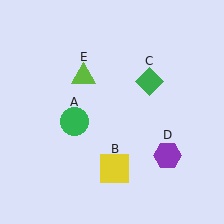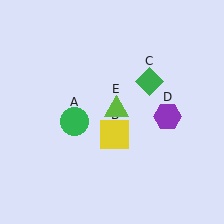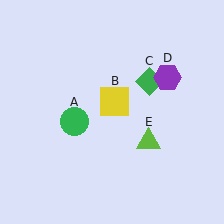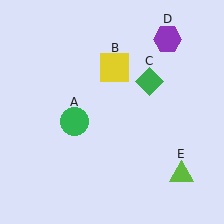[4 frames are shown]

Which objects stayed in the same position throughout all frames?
Green circle (object A) and green diamond (object C) remained stationary.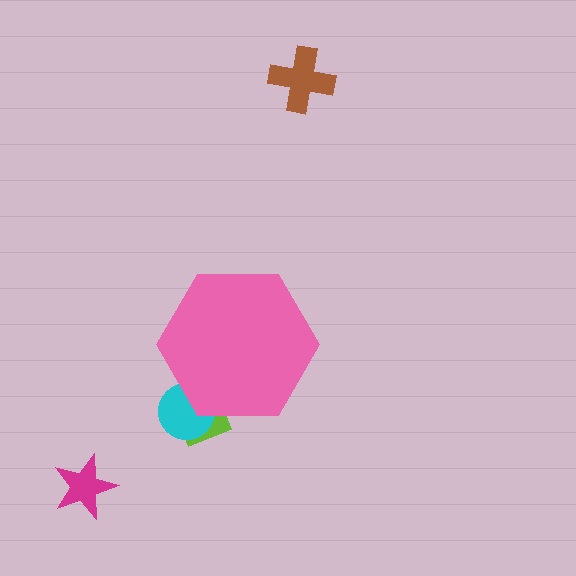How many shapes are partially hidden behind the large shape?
2 shapes are partially hidden.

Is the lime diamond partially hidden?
Yes, the lime diamond is partially hidden behind the pink hexagon.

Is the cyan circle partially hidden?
Yes, the cyan circle is partially hidden behind the pink hexagon.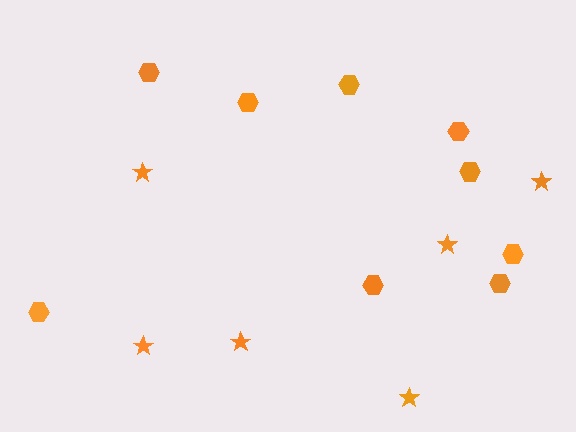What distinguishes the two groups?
There are 2 groups: one group of stars (6) and one group of hexagons (9).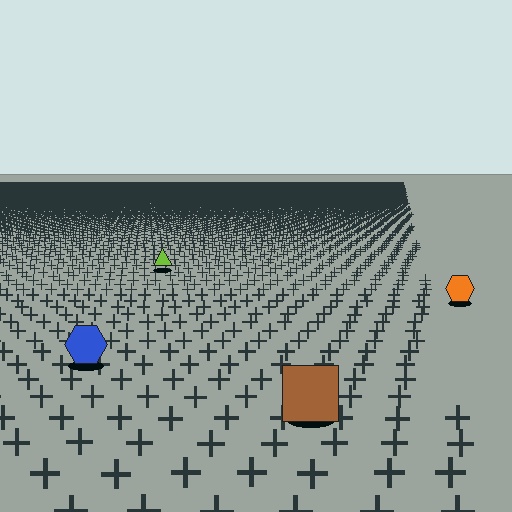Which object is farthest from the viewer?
The lime triangle is farthest from the viewer. It appears smaller and the ground texture around it is denser.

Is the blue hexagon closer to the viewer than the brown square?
No. The brown square is closer — you can tell from the texture gradient: the ground texture is coarser near it.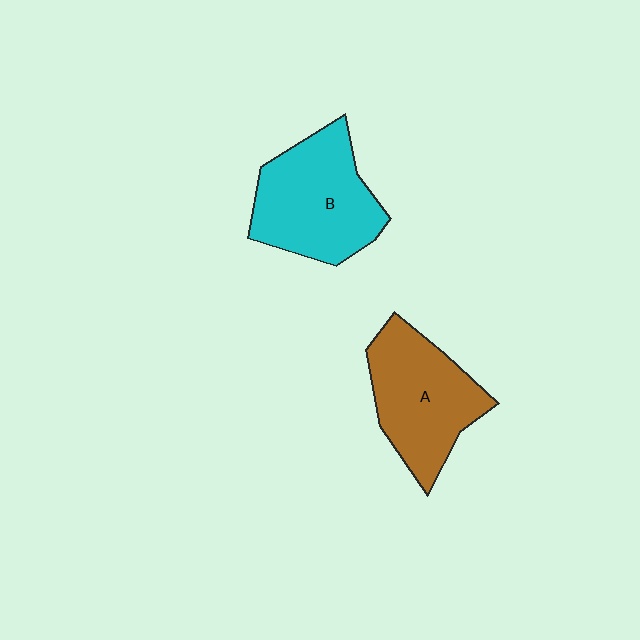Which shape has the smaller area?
Shape A (brown).